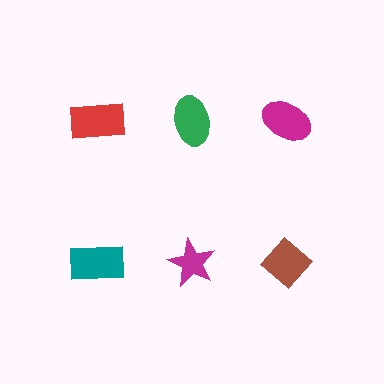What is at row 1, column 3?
A magenta ellipse.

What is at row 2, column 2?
A magenta star.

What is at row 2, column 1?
A teal rectangle.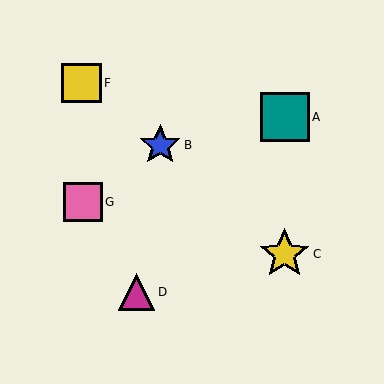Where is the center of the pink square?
The center of the pink square is at (83, 202).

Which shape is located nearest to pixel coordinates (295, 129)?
The teal square (labeled A) at (285, 117) is nearest to that location.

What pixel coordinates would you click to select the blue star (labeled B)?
Click at (160, 145) to select the blue star B.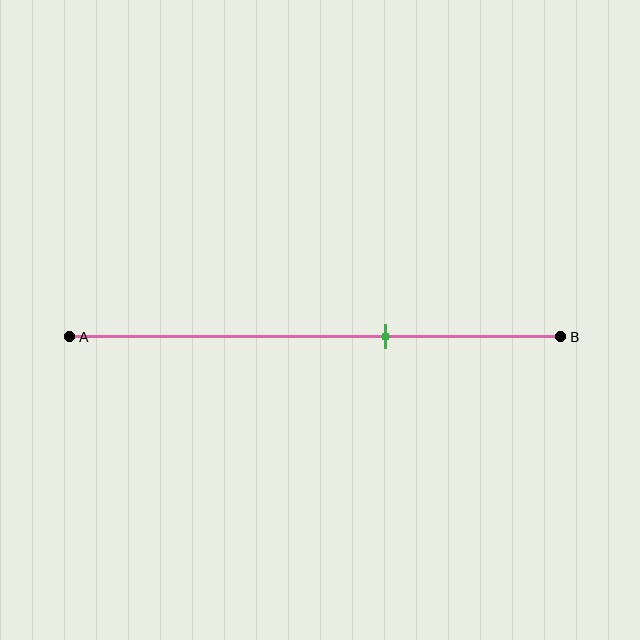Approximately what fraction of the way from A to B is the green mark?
The green mark is approximately 65% of the way from A to B.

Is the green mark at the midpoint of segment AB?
No, the mark is at about 65% from A, not at the 50% midpoint.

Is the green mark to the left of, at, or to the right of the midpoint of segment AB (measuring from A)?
The green mark is to the right of the midpoint of segment AB.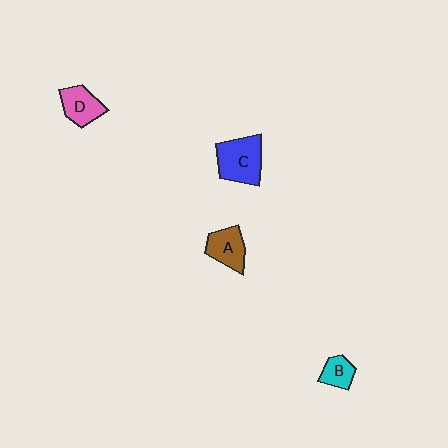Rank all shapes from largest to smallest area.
From largest to smallest: C (blue), A (brown), D (pink), B (cyan).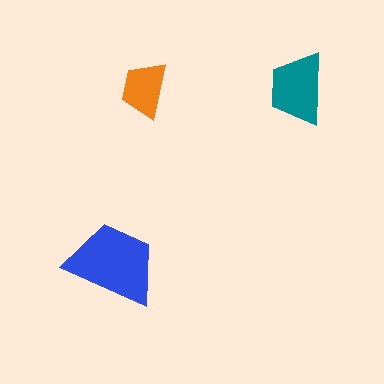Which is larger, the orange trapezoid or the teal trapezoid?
The teal one.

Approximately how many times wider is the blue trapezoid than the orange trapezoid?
About 1.5 times wider.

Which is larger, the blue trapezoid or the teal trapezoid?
The blue one.